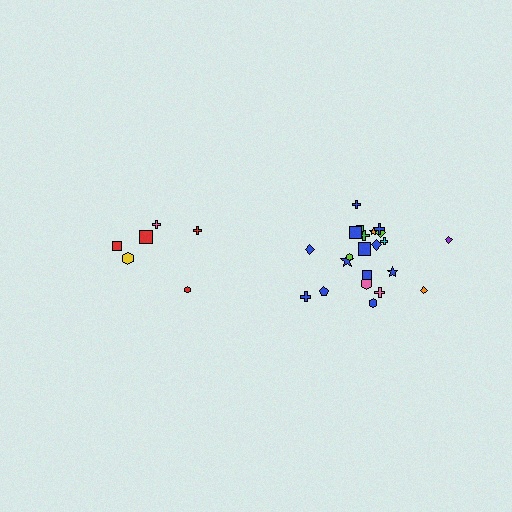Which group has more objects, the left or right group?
The right group.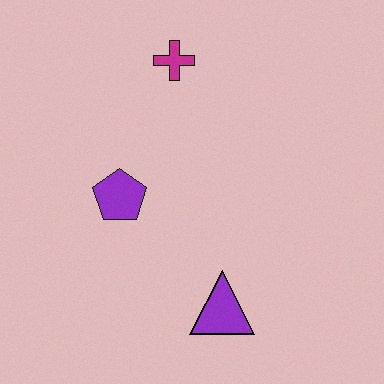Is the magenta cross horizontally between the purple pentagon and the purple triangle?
Yes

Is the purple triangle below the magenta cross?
Yes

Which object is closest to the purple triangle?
The purple pentagon is closest to the purple triangle.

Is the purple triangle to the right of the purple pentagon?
Yes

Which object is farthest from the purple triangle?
The magenta cross is farthest from the purple triangle.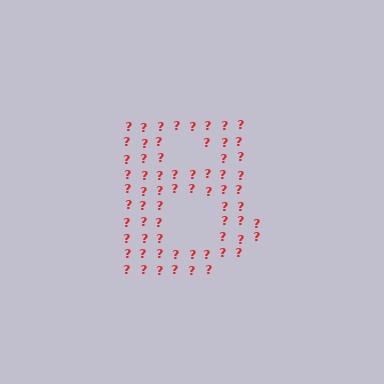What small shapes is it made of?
It is made of small question marks.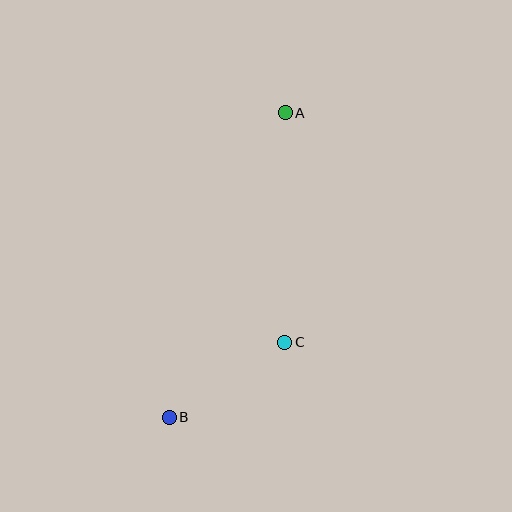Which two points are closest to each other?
Points B and C are closest to each other.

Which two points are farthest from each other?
Points A and B are farthest from each other.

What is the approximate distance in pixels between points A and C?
The distance between A and C is approximately 229 pixels.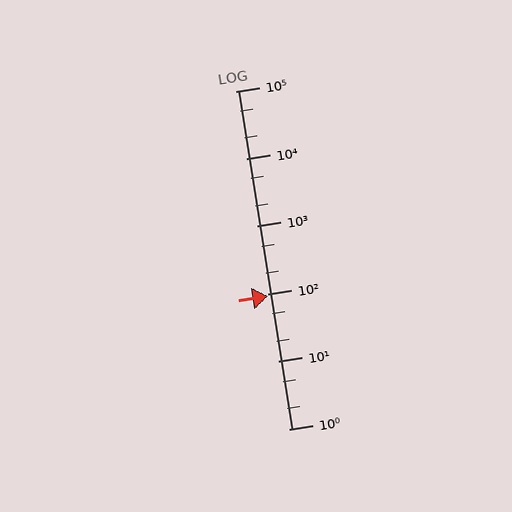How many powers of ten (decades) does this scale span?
The scale spans 5 decades, from 1 to 100000.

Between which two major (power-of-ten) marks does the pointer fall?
The pointer is between 10 and 100.